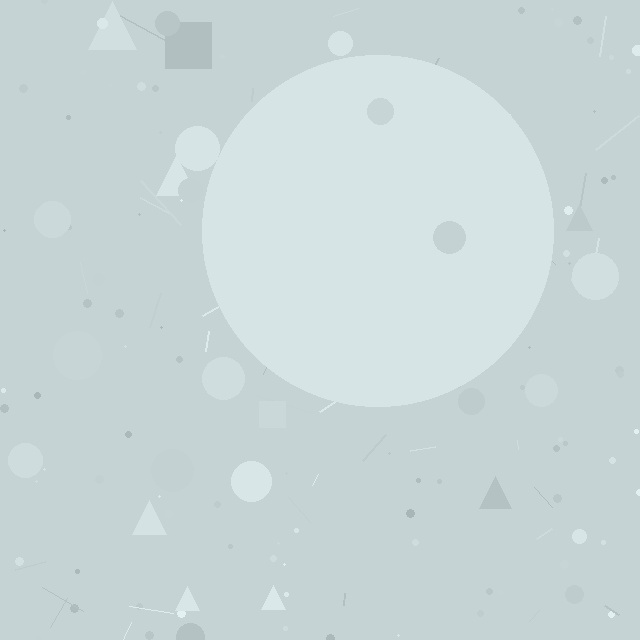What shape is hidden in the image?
A circle is hidden in the image.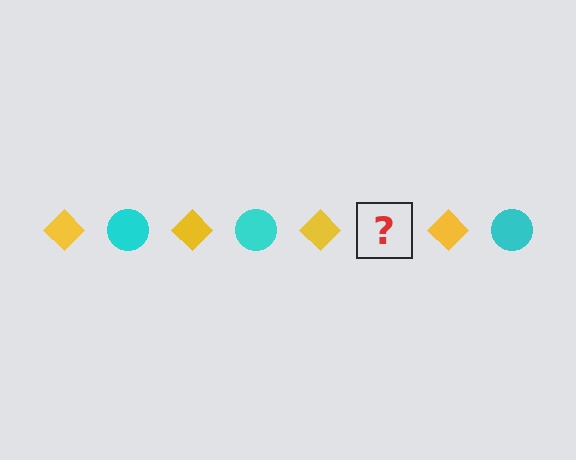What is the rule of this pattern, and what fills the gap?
The rule is that the pattern alternates between yellow diamond and cyan circle. The gap should be filled with a cyan circle.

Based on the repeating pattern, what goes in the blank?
The blank should be a cyan circle.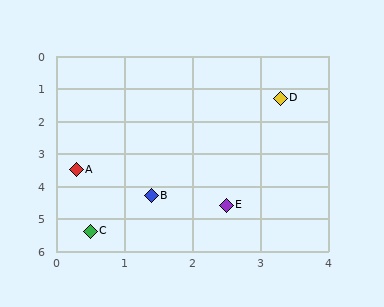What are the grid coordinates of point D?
Point D is at approximately (3.3, 1.3).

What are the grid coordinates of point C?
Point C is at approximately (0.5, 5.4).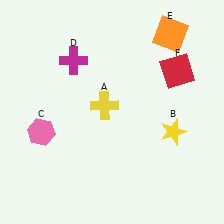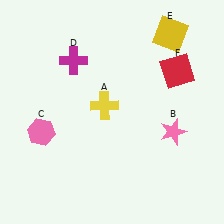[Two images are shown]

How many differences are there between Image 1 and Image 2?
There are 2 differences between the two images.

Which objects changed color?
B changed from yellow to pink. E changed from orange to yellow.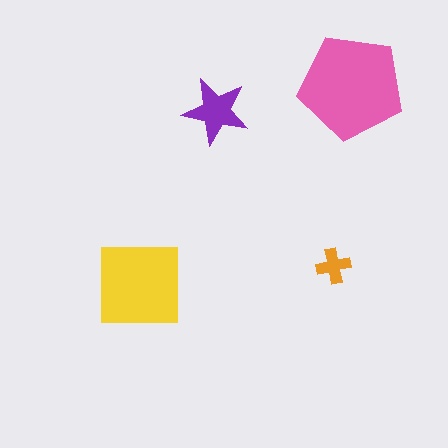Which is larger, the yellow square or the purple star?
The yellow square.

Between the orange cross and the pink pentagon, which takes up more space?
The pink pentagon.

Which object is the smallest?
The orange cross.